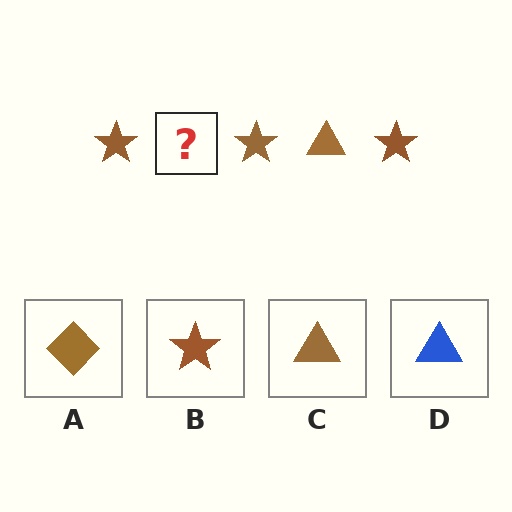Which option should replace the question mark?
Option C.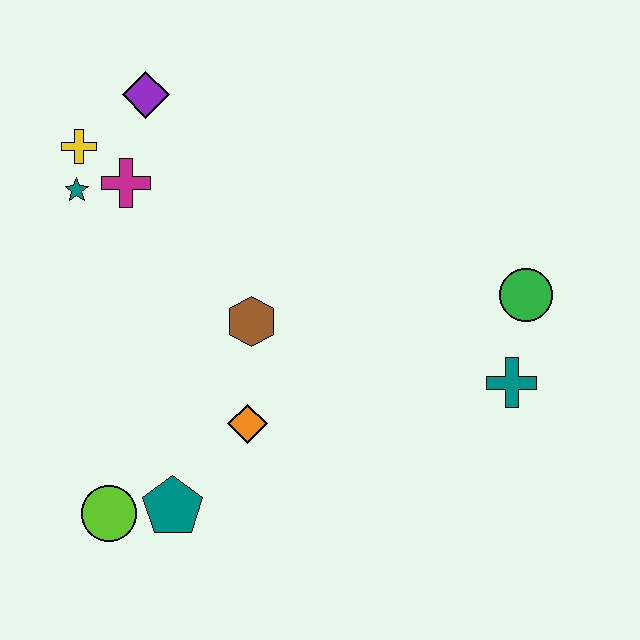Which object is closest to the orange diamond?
The brown hexagon is closest to the orange diamond.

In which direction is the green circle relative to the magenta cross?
The green circle is to the right of the magenta cross.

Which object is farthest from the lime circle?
The green circle is farthest from the lime circle.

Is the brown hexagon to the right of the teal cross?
No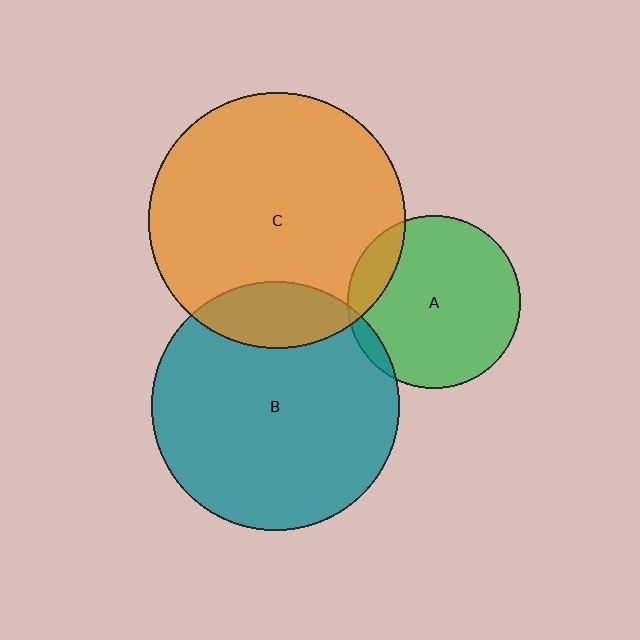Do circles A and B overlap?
Yes.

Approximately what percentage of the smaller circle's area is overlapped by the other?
Approximately 5%.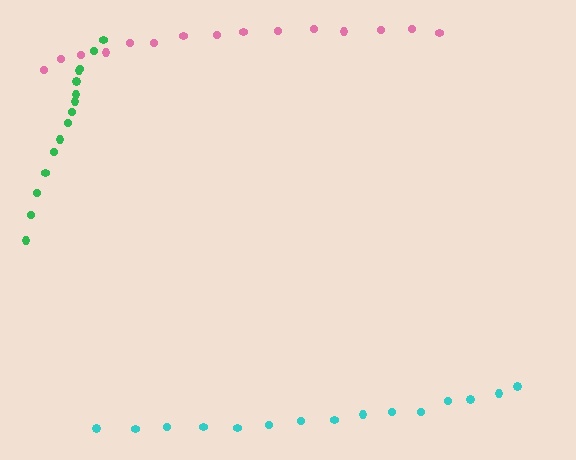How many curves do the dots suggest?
There are 3 distinct paths.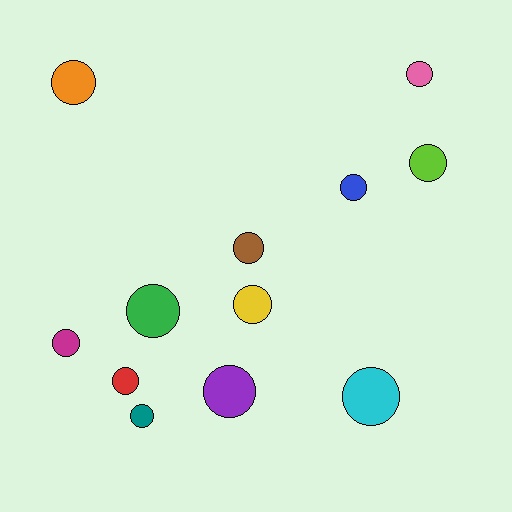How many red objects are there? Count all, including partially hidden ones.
There is 1 red object.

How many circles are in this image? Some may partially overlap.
There are 12 circles.